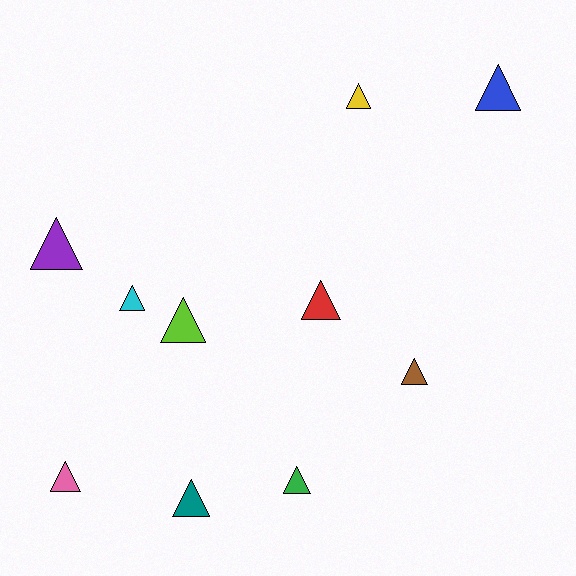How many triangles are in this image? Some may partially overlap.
There are 10 triangles.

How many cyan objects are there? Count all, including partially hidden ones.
There is 1 cyan object.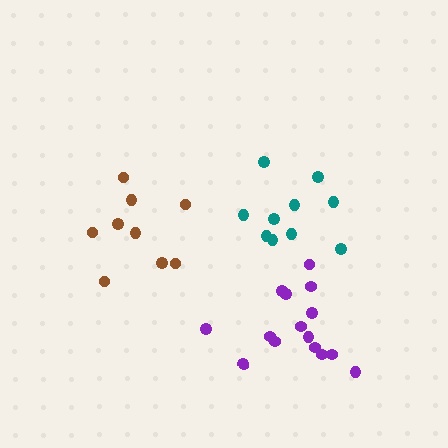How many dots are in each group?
Group 1: 9 dots, Group 2: 15 dots, Group 3: 10 dots (34 total).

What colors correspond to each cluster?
The clusters are colored: brown, purple, teal.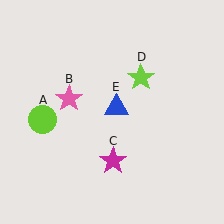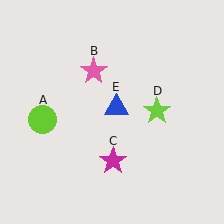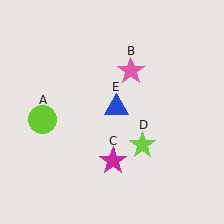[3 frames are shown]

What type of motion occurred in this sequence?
The pink star (object B), lime star (object D) rotated clockwise around the center of the scene.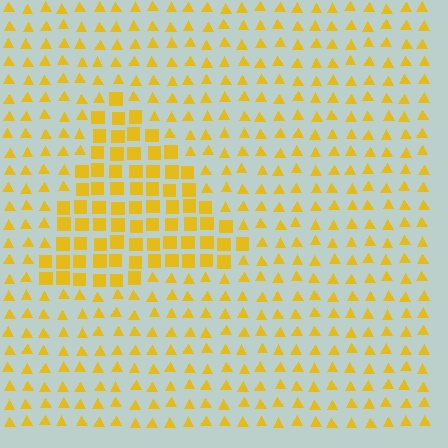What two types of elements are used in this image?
The image uses squares inside the triangle region and triangles outside it.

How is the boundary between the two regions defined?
The boundary is defined by a change in element shape: squares inside vs. triangles outside. All elements share the same color and spacing.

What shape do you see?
I see a triangle.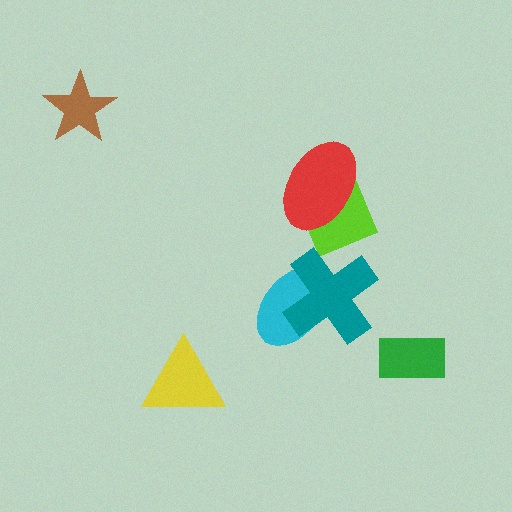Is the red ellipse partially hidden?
No, no other shape covers it.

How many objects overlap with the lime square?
1 object overlaps with the lime square.